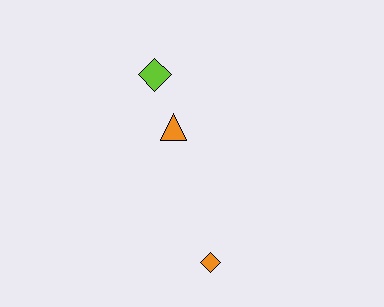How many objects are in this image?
There are 3 objects.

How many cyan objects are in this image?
There are no cyan objects.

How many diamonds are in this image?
There are 2 diamonds.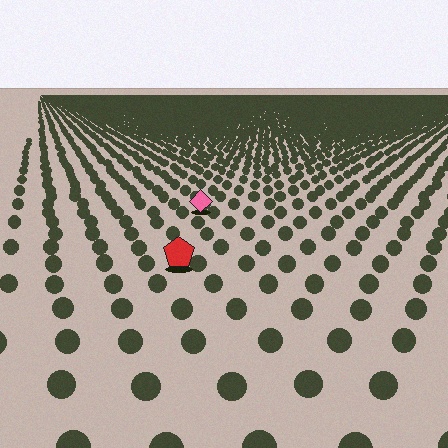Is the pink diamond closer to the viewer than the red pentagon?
No. The red pentagon is closer — you can tell from the texture gradient: the ground texture is coarser near it.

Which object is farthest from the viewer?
The pink diamond is farthest from the viewer. It appears smaller and the ground texture around it is denser.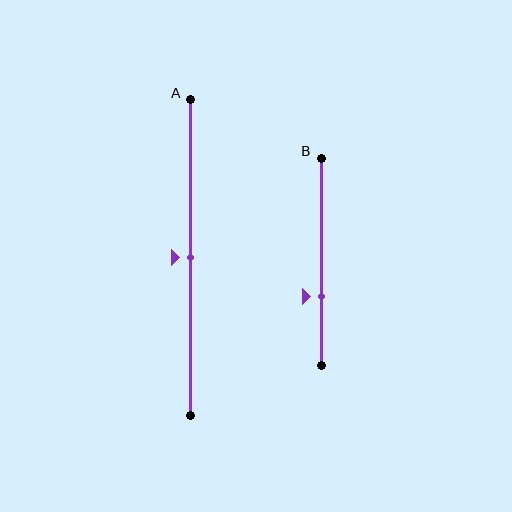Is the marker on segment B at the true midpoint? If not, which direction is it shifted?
No, the marker on segment B is shifted downward by about 17% of the segment length.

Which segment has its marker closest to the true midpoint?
Segment A has its marker closest to the true midpoint.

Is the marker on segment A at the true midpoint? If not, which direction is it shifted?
Yes, the marker on segment A is at the true midpoint.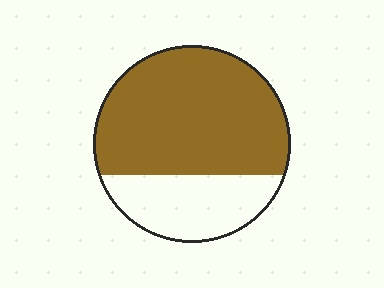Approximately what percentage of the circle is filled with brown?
Approximately 70%.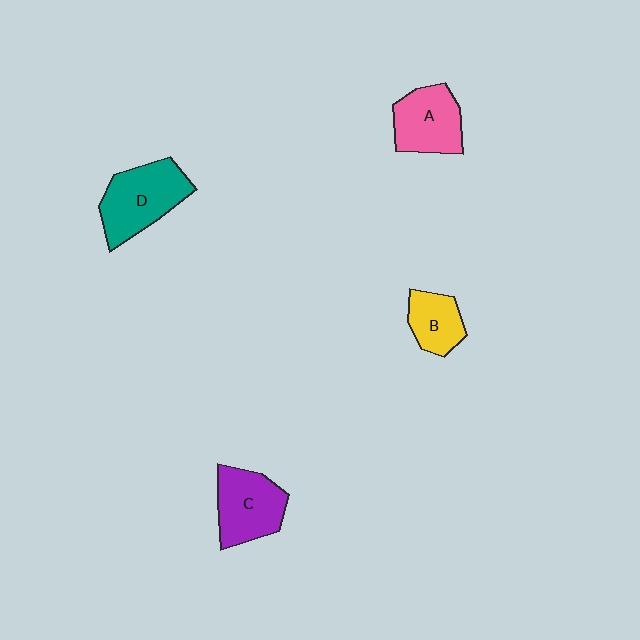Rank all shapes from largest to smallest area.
From largest to smallest: D (teal), C (purple), A (pink), B (yellow).